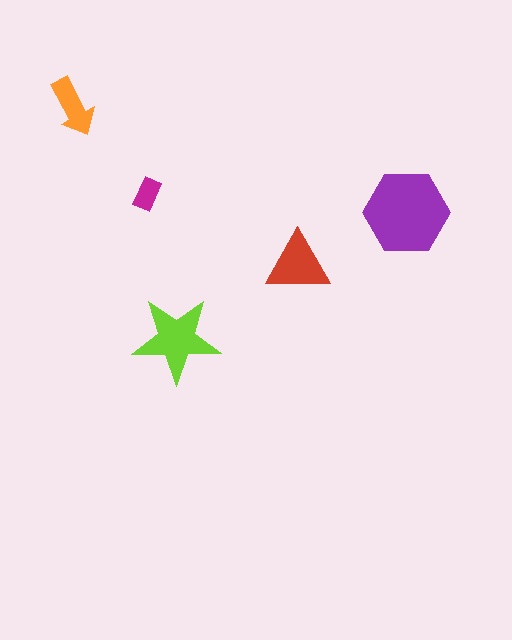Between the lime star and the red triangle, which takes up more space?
The lime star.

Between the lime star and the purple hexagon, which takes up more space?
The purple hexagon.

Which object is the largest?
The purple hexagon.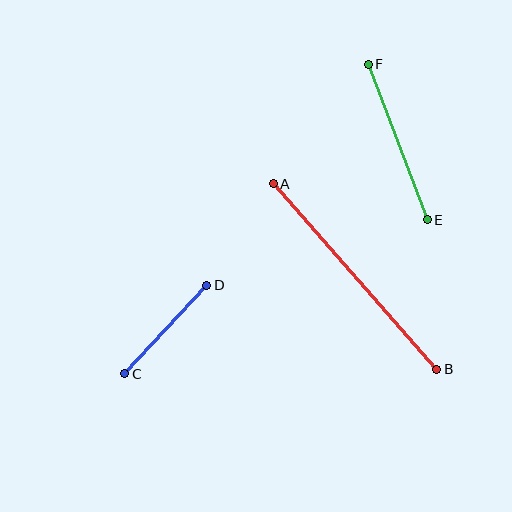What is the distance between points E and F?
The distance is approximately 167 pixels.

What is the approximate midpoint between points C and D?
The midpoint is at approximately (166, 329) pixels.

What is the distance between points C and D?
The distance is approximately 121 pixels.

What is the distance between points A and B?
The distance is approximately 247 pixels.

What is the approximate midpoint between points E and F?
The midpoint is at approximately (398, 142) pixels.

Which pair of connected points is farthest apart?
Points A and B are farthest apart.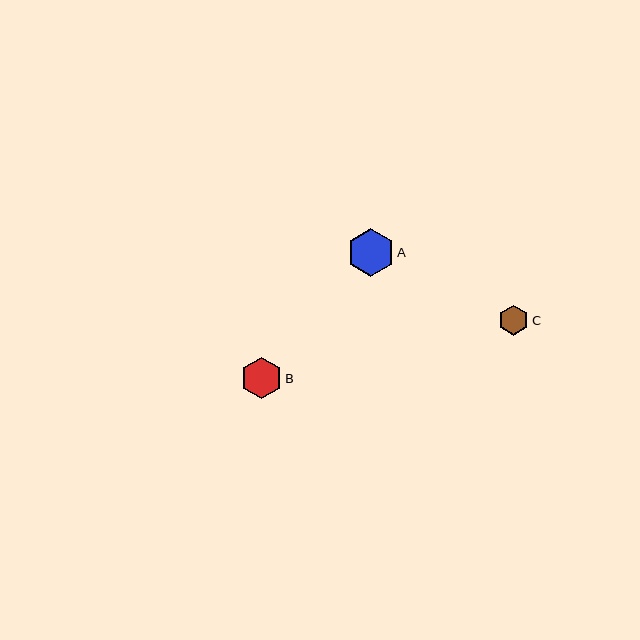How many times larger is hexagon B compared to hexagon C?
Hexagon B is approximately 1.4 times the size of hexagon C.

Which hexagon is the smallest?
Hexagon C is the smallest with a size of approximately 30 pixels.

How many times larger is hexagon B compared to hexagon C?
Hexagon B is approximately 1.4 times the size of hexagon C.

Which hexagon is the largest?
Hexagon A is the largest with a size of approximately 47 pixels.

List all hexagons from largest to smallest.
From largest to smallest: A, B, C.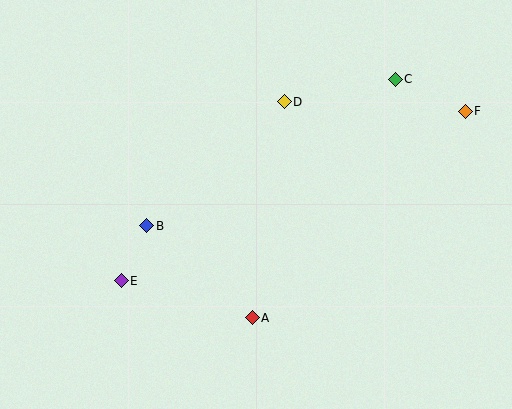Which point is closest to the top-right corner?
Point F is closest to the top-right corner.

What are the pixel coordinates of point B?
Point B is at (147, 226).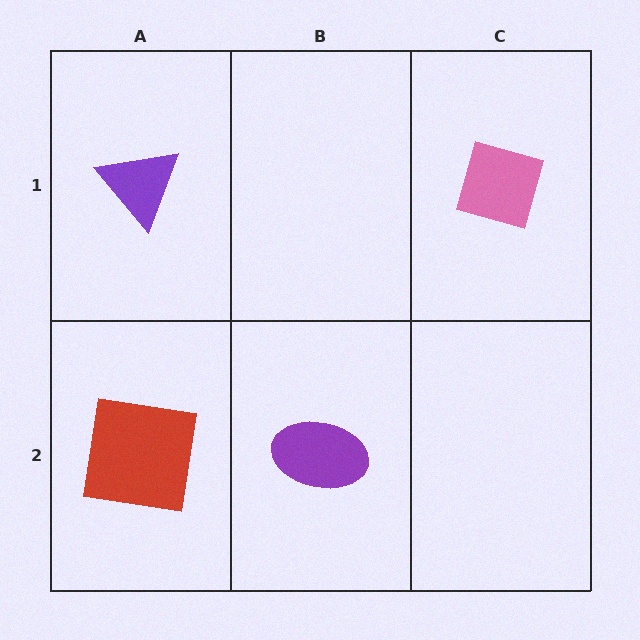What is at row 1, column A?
A purple triangle.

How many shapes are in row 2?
2 shapes.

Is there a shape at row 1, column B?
No, that cell is empty.